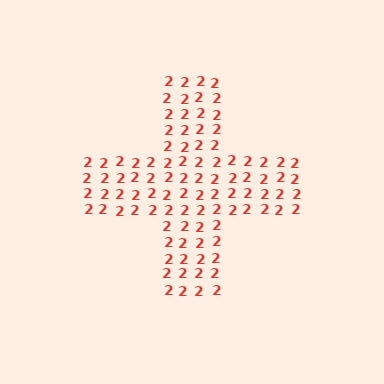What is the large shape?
The large shape is a cross.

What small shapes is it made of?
It is made of small digit 2's.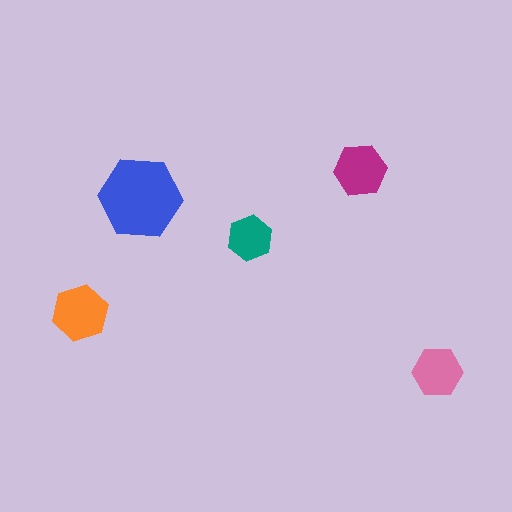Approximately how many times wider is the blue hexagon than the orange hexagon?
About 1.5 times wider.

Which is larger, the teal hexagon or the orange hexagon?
The orange one.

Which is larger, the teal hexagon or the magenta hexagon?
The magenta one.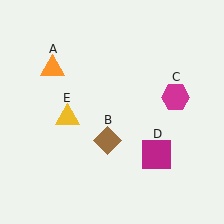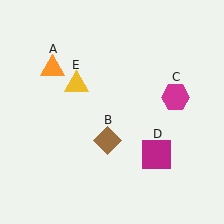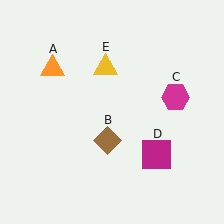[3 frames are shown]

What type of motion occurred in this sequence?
The yellow triangle (object E) rotated clockwise around the center of the scene.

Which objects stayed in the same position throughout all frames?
Orange triangle (object A) and brown diamond (object B) and magenta hexagon (object C) and magenta square (object D) remained stationary.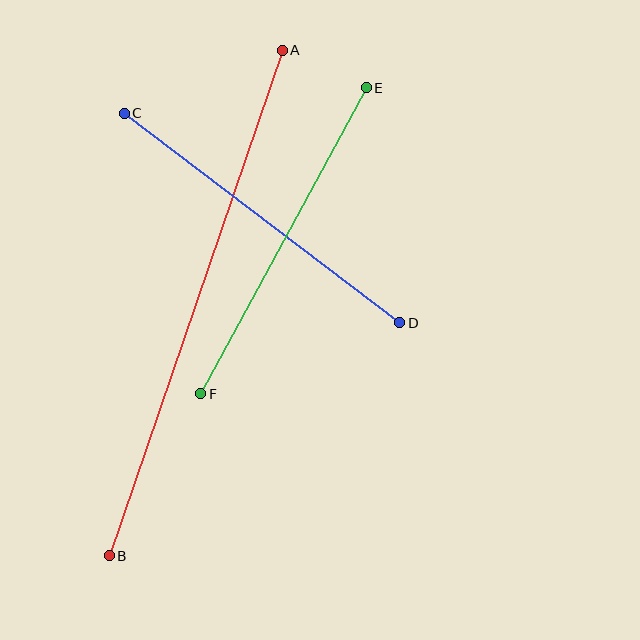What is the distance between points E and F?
The distance is approximately 348 pixels.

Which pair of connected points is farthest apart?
Points A and B are farthest apart.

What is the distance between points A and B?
The distance is approximately 534 pixels.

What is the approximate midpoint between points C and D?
The midpoint is at approximately (262, 218) pixels.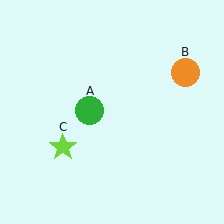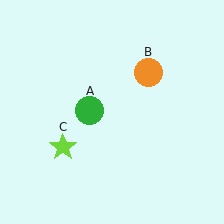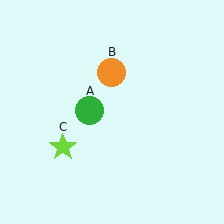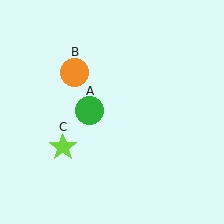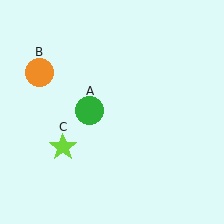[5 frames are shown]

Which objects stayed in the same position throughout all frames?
Green circle (object A) and lime star (object C) remained stationary.